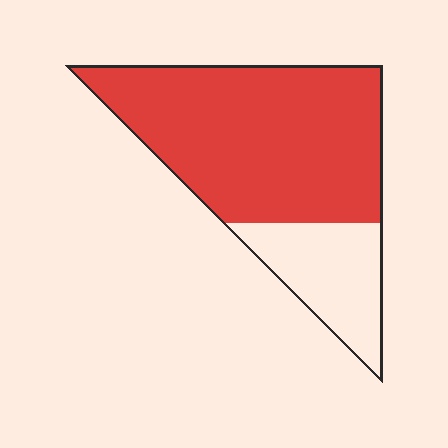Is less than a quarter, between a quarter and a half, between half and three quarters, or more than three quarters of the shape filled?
Between half and three quarters.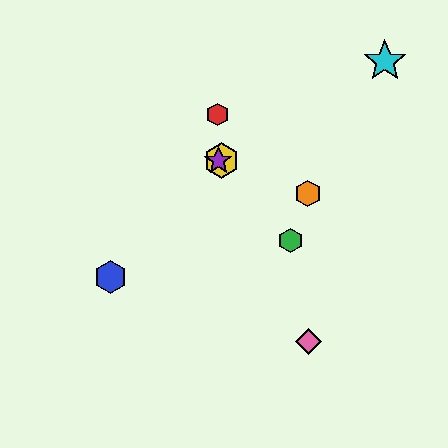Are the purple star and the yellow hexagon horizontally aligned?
Yes, both are at y≈161.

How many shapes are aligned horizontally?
2 shapes (the yellow hexagon, the purple star) are aligned horizontally.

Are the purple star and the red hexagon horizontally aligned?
No, the purple star is at y≈161 and the red hexagon is at y≈114.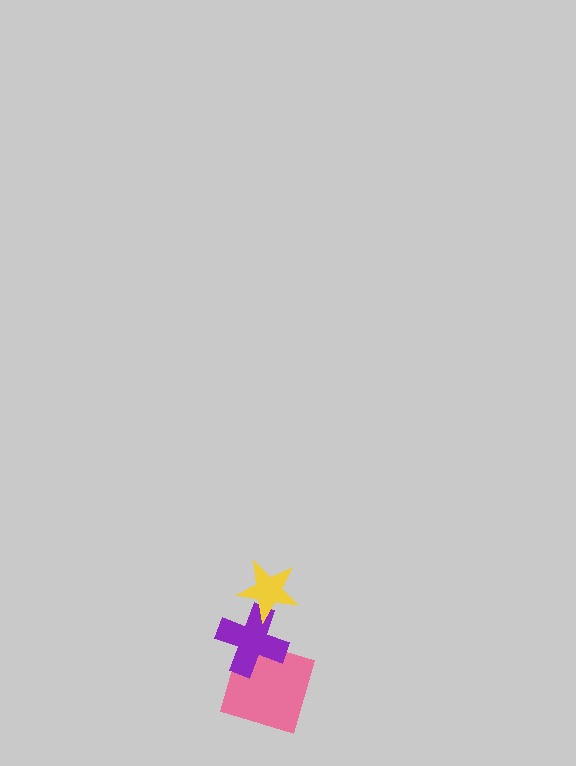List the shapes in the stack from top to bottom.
From top to bottom: the yellow star, the purple cross, the pink square.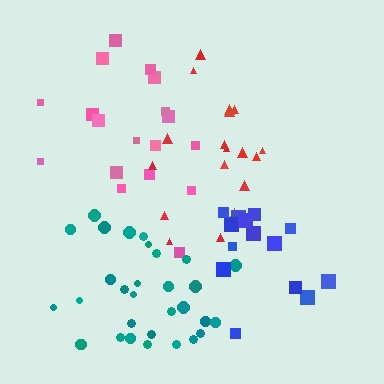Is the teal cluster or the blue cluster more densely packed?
Teal.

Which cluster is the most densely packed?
Red.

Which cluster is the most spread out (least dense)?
Pink.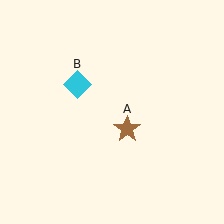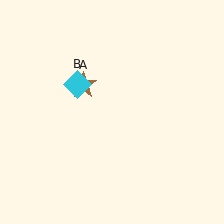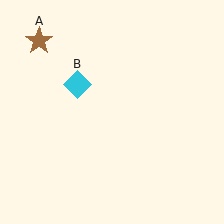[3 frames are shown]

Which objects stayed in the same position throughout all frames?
Cyan diamond (object B) remained stationary.